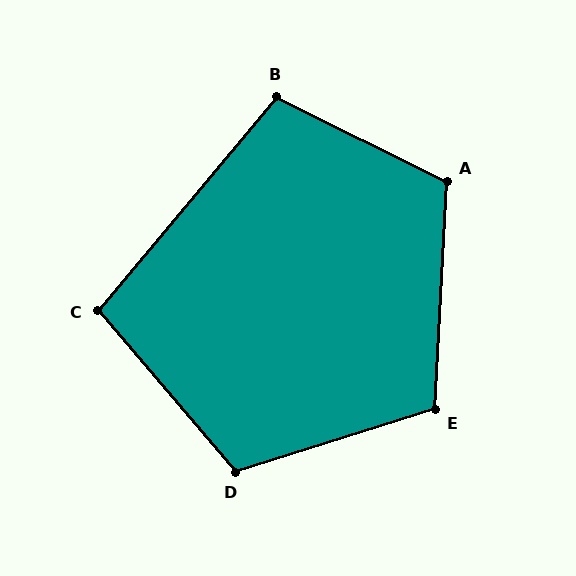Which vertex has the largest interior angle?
A, at approximately 114 degrees.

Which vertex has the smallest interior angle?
C, at approximately 100 degrees.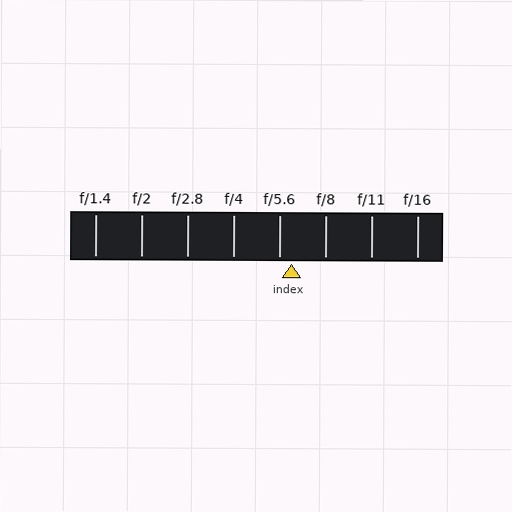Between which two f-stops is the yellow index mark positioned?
The index mark is between f/5.6 and f/8.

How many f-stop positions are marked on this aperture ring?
There are 8 f-stop positions marked.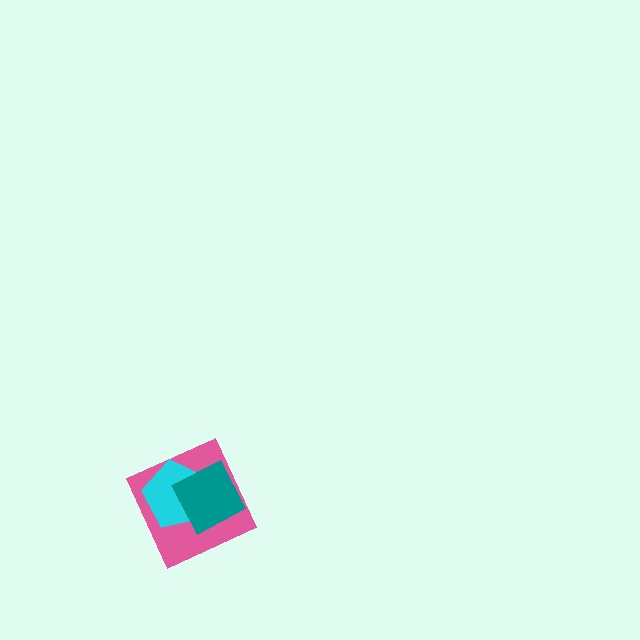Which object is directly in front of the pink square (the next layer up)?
The cyan pentagon is directly in front of the pink square.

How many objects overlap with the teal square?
2 objects overlap with the teal square.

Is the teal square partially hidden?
No, no other shape covers it.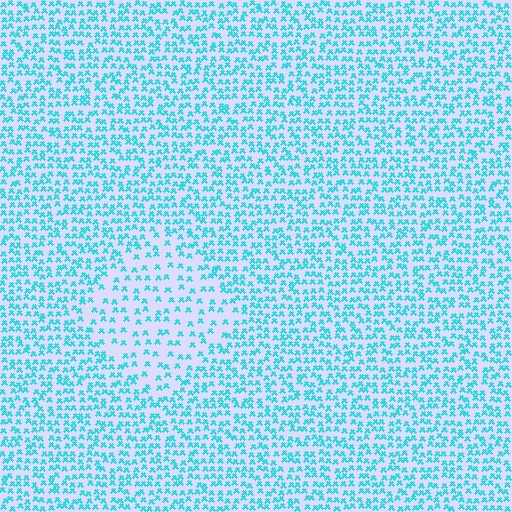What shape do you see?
I see a diamond.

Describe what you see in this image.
The image contains small cyan elements arranged at two different densities. A diamond-shaped region is visible where the elements are less densely packed than the surrounding area.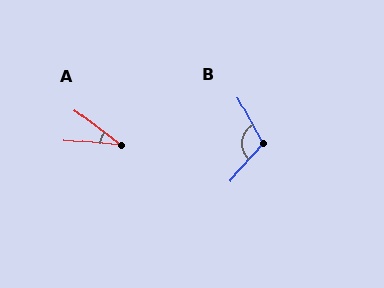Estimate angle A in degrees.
Approximately 32 degrees.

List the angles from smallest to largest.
A (32°), B (110°).